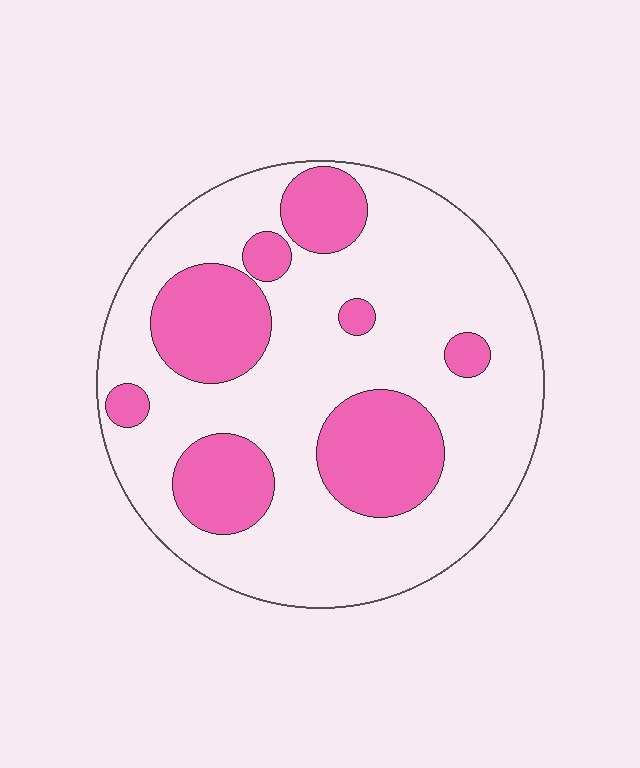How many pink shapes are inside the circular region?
8.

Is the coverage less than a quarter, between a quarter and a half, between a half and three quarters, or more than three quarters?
Between a quarter and a half.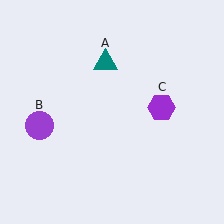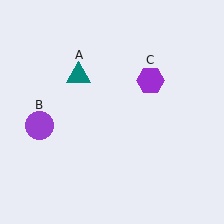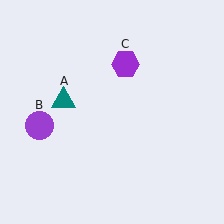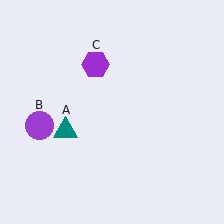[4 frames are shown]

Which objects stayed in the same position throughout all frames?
Purple circle (object B) remained stationary.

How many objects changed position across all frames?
2 objects changed position: teal triangle (object A), purple hexagon (object C).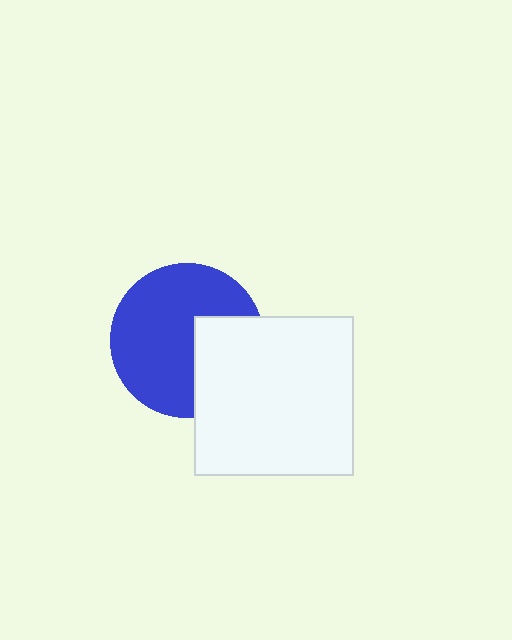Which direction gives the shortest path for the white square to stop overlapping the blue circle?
Moving right gives the shortest separation.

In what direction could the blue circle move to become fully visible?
The blue circle could move left. That would shift it out from behind the white square entirely.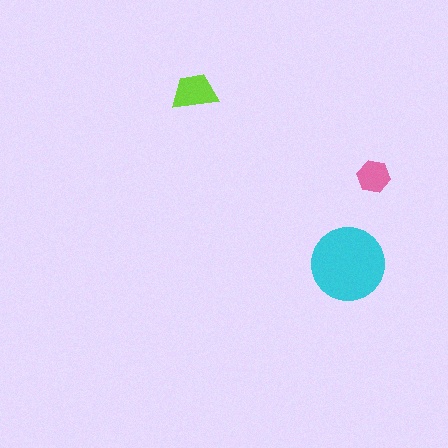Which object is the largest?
The cyan circle.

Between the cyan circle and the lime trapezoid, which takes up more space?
The cyan circle.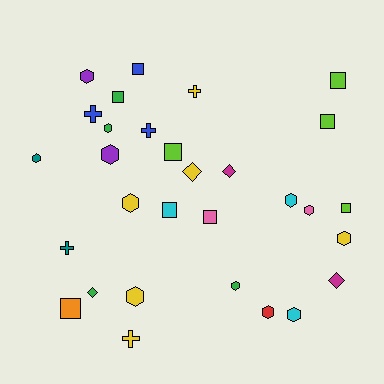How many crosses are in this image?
There are 5 crosses.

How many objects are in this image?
There are 30 objects.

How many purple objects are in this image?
There are 2 purple objects.